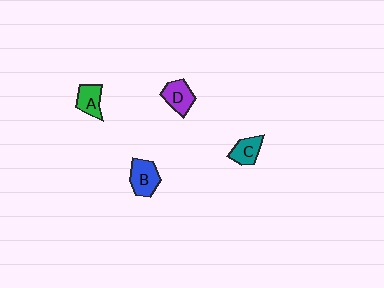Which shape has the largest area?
Shape B (blue).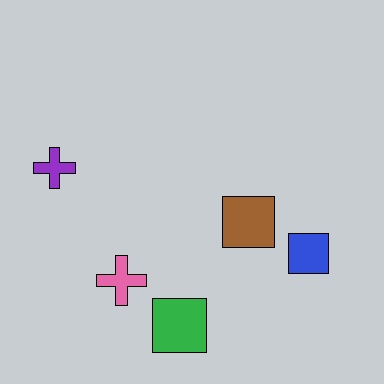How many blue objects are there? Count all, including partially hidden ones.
There is 1 blue object.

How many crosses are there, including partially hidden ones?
There are 2 crosses.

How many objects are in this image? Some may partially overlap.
There are 5 objects.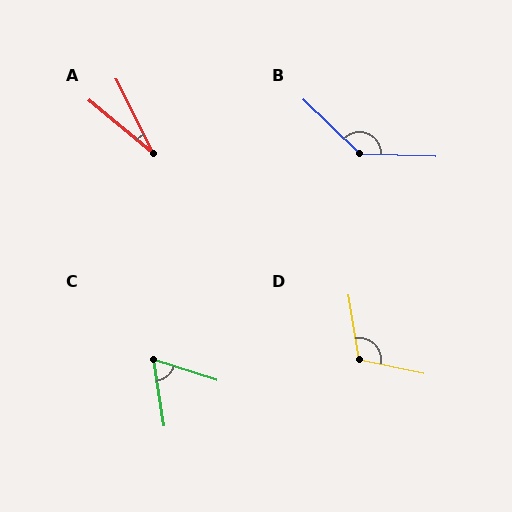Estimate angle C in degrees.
Approximately 64 degrees.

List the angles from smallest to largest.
A (23°), C (64°), D (111°), B (138°).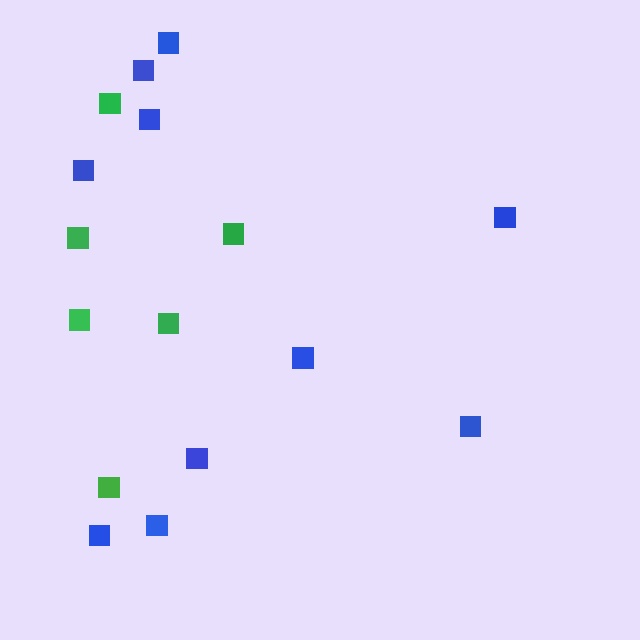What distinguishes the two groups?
There are 2 groups: one group of blue squares (10) and one group of green squares (6).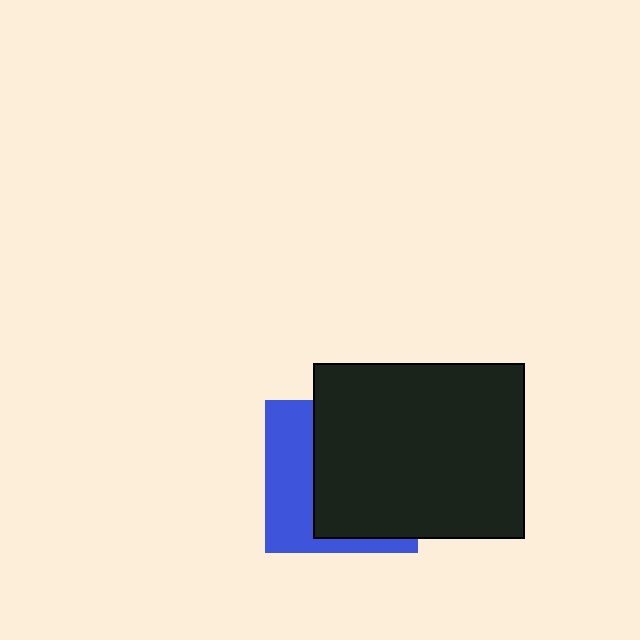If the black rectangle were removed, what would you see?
You would see the complete blue square.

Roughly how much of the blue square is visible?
A small part of it is visible (roughly 38%).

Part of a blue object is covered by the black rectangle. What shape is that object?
It is a square.